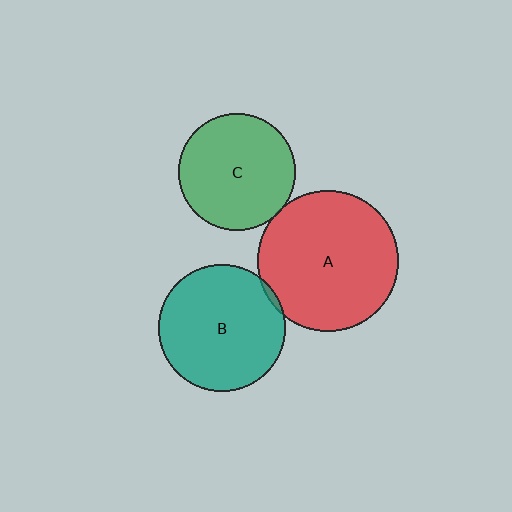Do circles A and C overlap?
Yes.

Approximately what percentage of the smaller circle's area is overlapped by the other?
Approximately 5%.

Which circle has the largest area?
Circle A (red).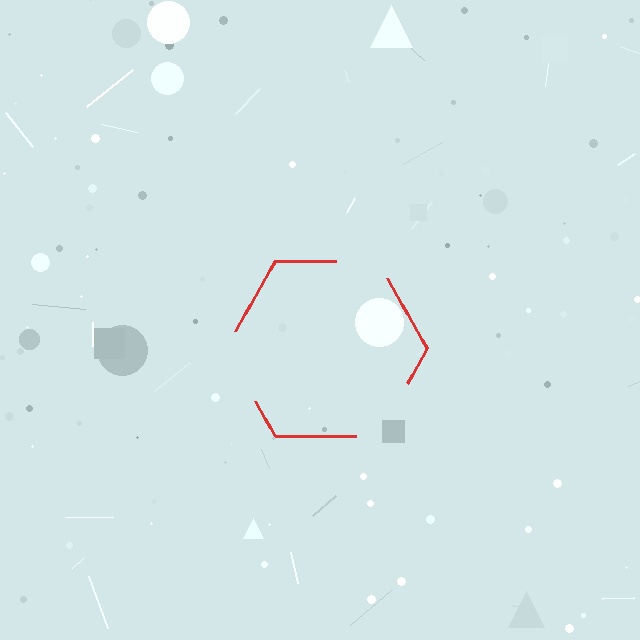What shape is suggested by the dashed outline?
The dashed outline suggests a hexagon.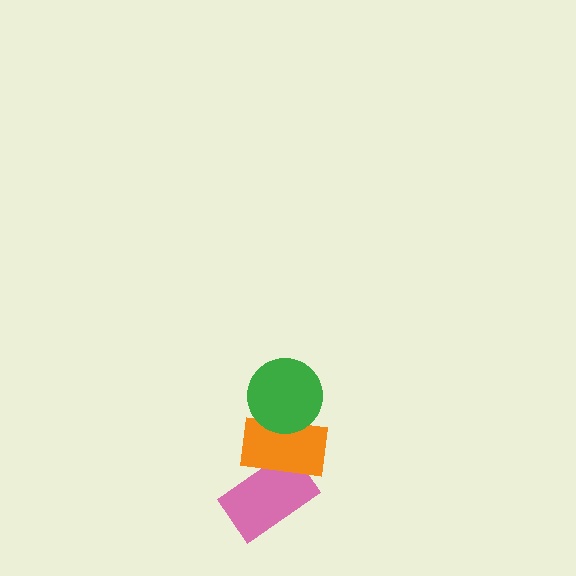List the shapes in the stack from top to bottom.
From top to bottom: the green circle, the orange rectangle, the pink rectangle.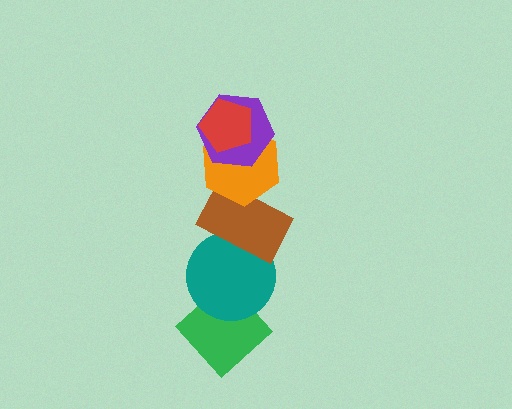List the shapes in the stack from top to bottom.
From top to bottom: the red pentagon, the purple hexagon, the orange hexagon, the brown rectangle, the teal circle, the green diamond.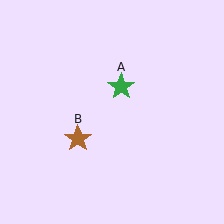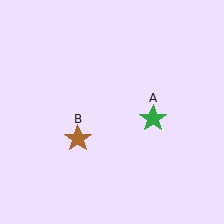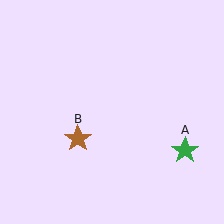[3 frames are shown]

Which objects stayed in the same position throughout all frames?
Brown star (object B) remained stationary.